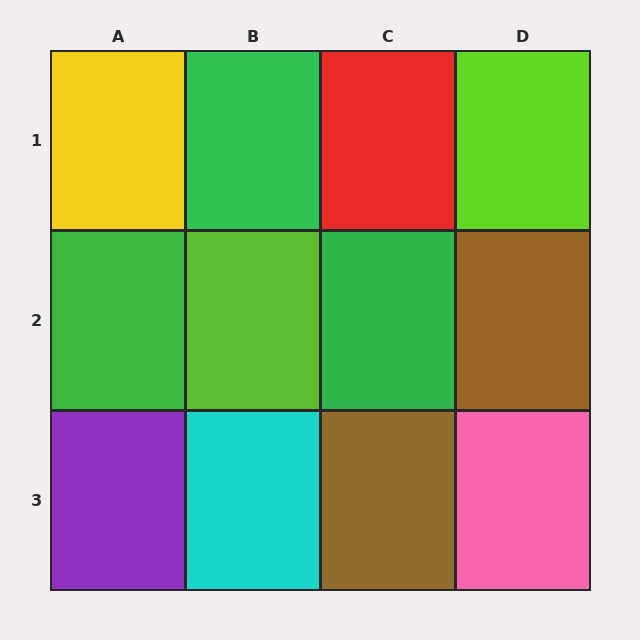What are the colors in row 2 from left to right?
Green, lime, green, brown.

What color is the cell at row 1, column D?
Lime.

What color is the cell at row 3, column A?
Purple.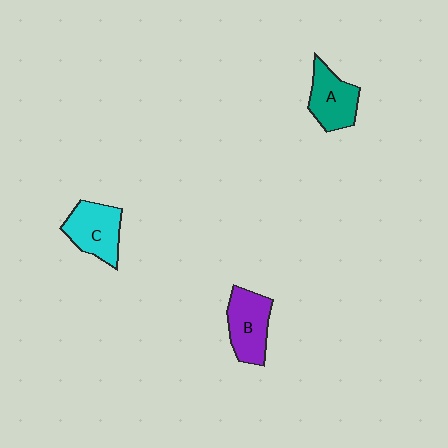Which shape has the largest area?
Shape B (purple).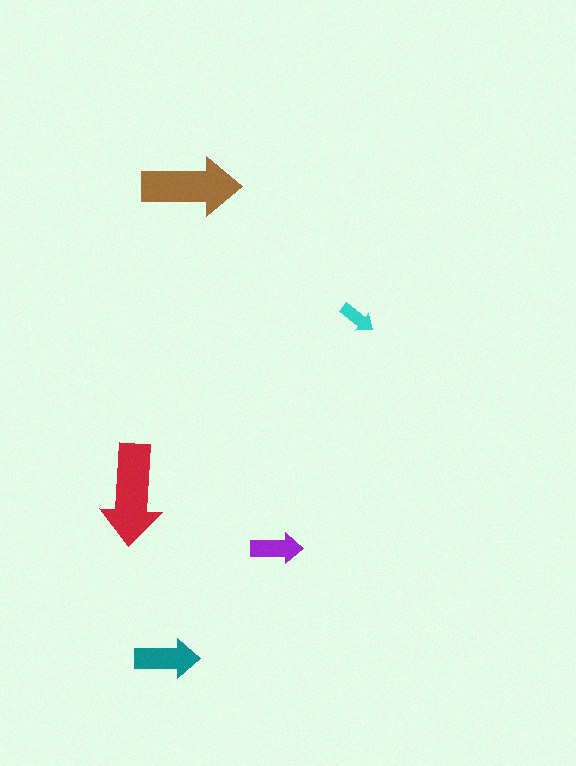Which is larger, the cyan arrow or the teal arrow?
The teal one.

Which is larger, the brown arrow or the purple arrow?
The brown one.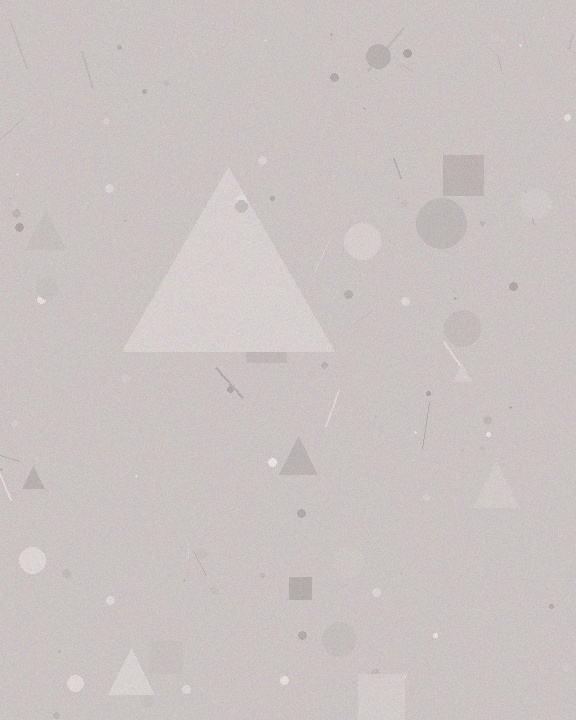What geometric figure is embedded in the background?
A triangle is embedded in the background.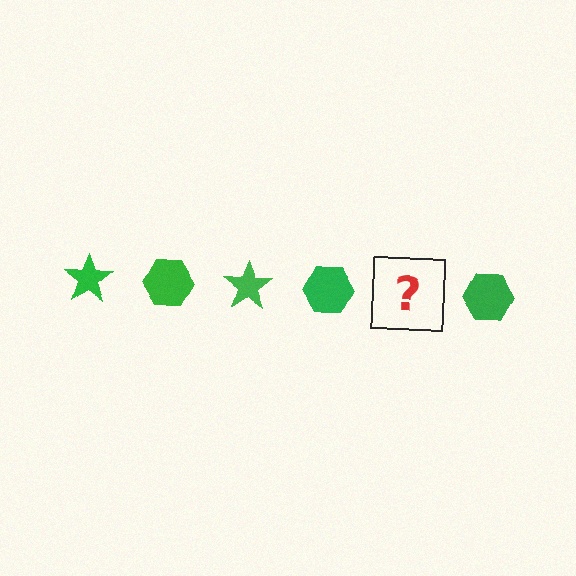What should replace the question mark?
The question mark should be replaced with a green star.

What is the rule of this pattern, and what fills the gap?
The rule is that the pattern cycles through star, hexagon shapes in green. The gap should be filled with a green star.